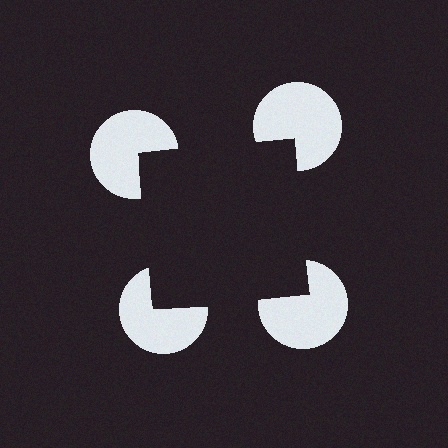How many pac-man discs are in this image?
There are 4 — one at each vertex of the illusory square.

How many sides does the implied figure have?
4 sides.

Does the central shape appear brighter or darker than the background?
It typically appears slightly darker than the background, even though no actual brightness change is drawn.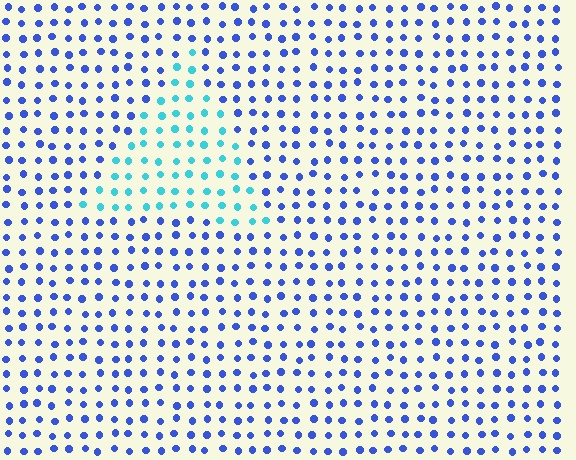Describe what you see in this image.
The image is filled with small blue elements in a uniform arrangement. A triangle-shaped region is visible where the elements are tinted to a slightly different hue, forming a subtle color boundary.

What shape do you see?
I see a triangle.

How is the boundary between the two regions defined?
The boundary is defined purely by a slight shift in hue (about 46 degrees). Spacing, size, and orientation are identical on both sides.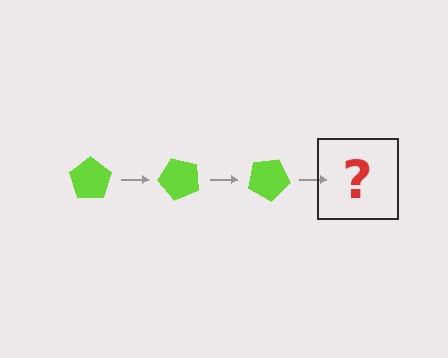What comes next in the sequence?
The next element should be a lime pentagon rotated 150 degrees.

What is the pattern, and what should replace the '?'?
The pattern is that the pentagon rotates 50 degrees each step. The '?' should be a lime pentagon rotated 150 degrees.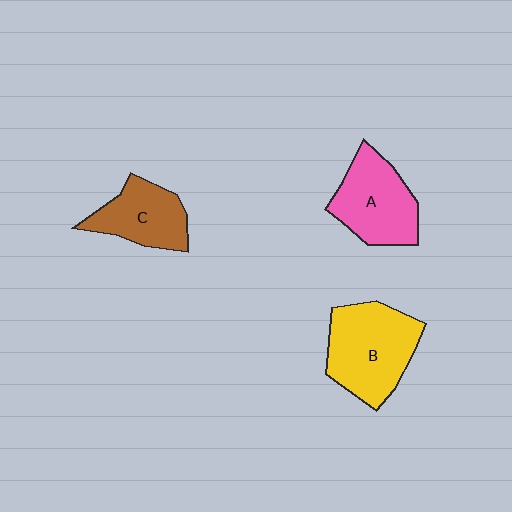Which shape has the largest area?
Shape B (yellow).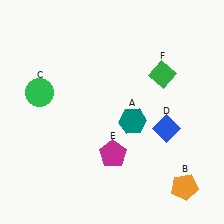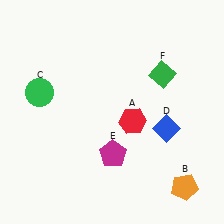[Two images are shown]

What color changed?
The hexagon (A) changed from teal in Image 1 to red in Image 2.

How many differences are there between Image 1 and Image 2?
There is 1 difference between the two images.